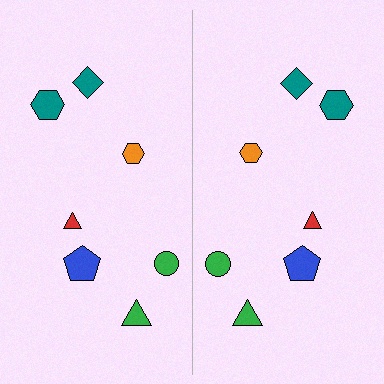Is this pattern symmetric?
Yes, this pattern has bilateral (reflection) symmetry.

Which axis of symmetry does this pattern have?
The pattern has a vertical axis of symmetry running through the center of the image.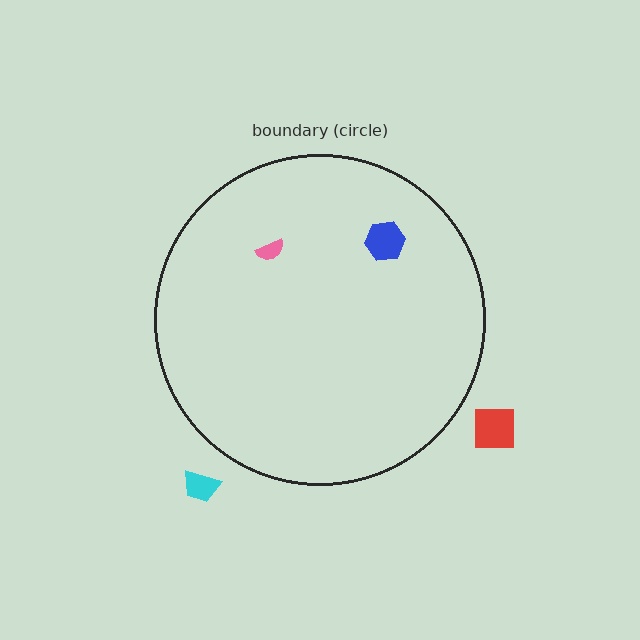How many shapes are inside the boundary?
2 inside, 2 outside.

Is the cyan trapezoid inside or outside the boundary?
Outside.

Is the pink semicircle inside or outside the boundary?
Inside.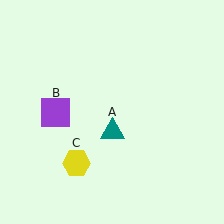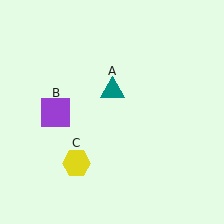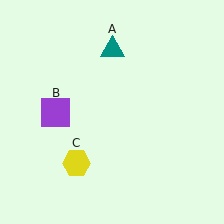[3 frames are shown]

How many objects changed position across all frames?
1 object changed position: teal triangle (object A).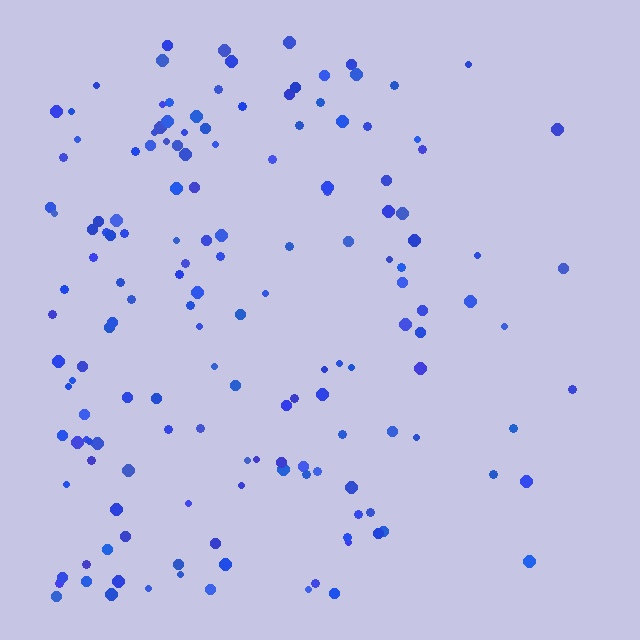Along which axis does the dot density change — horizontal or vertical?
Horizontal.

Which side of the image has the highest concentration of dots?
The left.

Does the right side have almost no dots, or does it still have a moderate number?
Still a moderate number, just noticeably fewer than the left.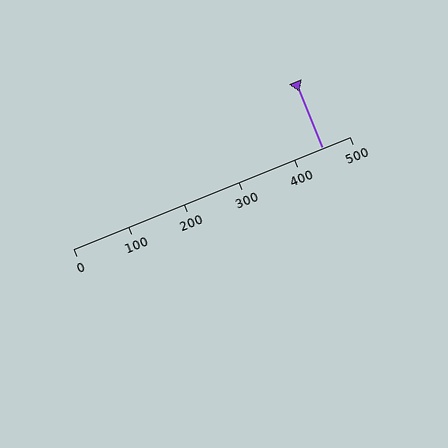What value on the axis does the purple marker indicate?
The marker indicates approximately 450.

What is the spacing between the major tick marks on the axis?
The major ticks are spaced 100 apart.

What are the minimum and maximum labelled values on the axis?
The axis runs from 0 to 500.